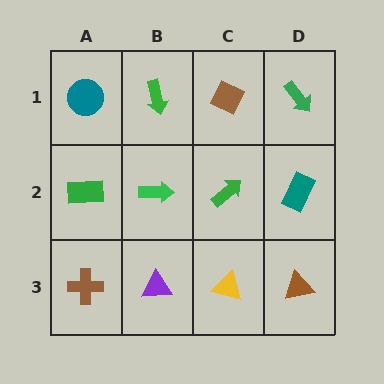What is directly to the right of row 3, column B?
A yellow triangle.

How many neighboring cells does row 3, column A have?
2.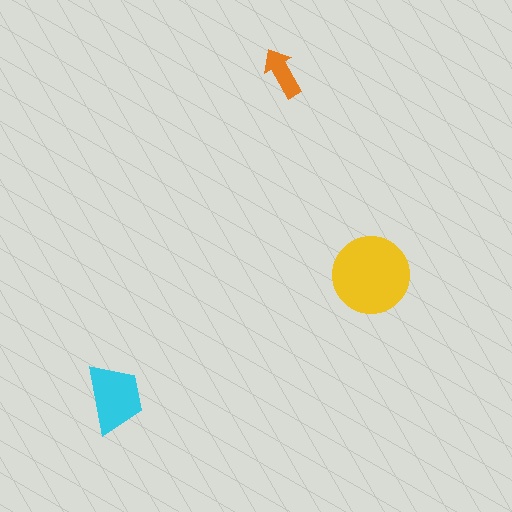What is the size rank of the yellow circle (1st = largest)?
1st.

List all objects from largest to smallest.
The yellow circle, the cyan trapezoid, the orange arrow.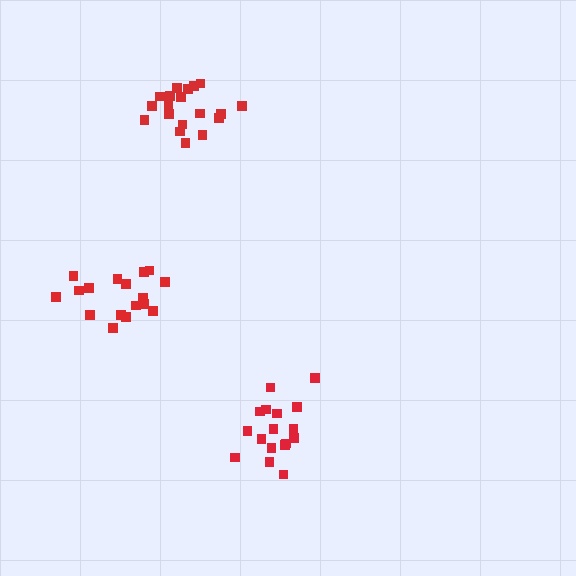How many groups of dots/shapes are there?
There are 3 groups.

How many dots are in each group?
Group 1: 17 dots, Group 2: 18 dots, Group 3: 19 dots (54 total).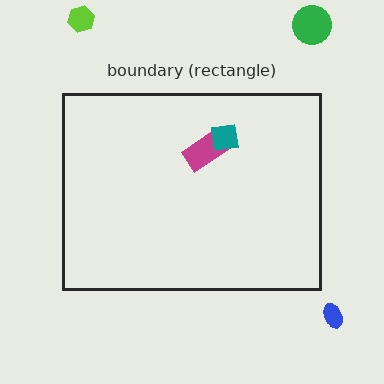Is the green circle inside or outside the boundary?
Outside.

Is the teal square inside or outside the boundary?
Inside.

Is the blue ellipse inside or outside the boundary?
Outside.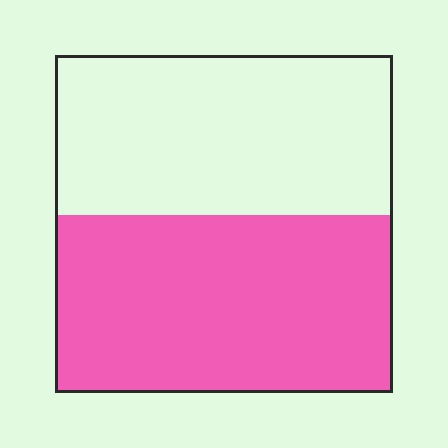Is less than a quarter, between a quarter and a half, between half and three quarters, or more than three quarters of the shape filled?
Between half and three quarters.